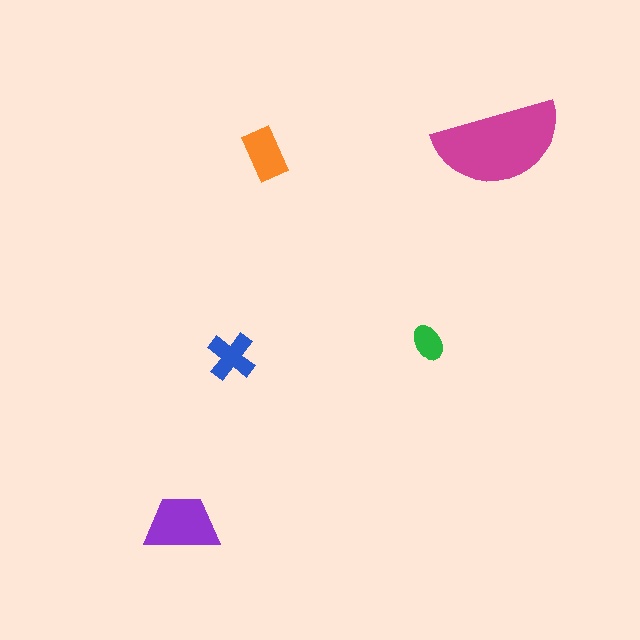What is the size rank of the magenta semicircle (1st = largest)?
1st.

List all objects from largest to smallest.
The magenta semicircle, the purple trapezoid, the orange rectangle, the blue cross, the green ellipse.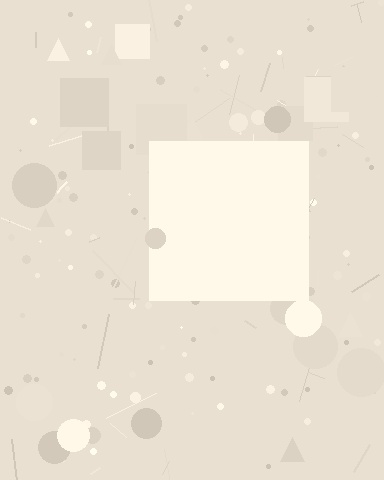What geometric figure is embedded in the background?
A square is embedded in the background.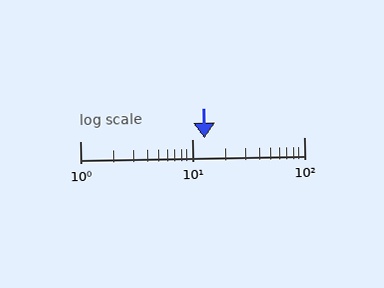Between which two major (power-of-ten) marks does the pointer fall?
The pointer is between 10 and 100.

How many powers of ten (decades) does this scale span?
The scale spans 2 decades, from 1 to 100.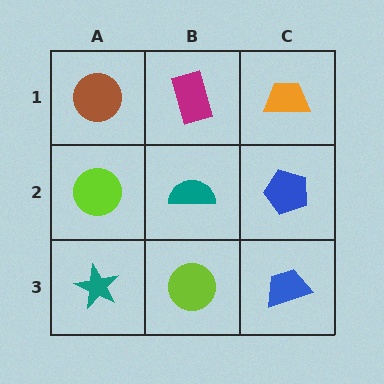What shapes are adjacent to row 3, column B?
A teal semicircle (row 2, column B), a teal star (row 3, column A), a blue trapezoid (row 3, column C).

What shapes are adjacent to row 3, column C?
A blue pentagon (row 2, column C), a lime circle (row 3, column B).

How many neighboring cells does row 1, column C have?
2.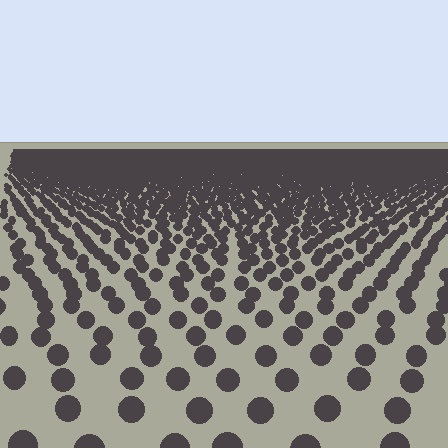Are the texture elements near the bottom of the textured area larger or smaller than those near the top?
Larger. Near the bottom, elements are closer to the viewer and appear at a bigger on-screen size.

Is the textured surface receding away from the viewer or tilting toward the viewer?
The surface is receding away from the viewer. Texture elements get smaller and denser toward the top.